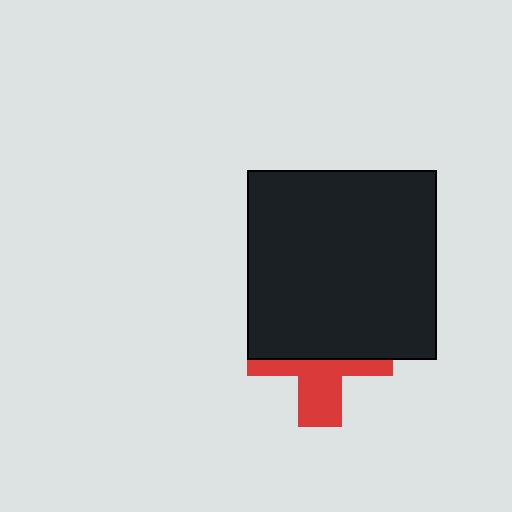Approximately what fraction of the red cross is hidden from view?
Roughly 58% of the red cross is hidden behind the black square.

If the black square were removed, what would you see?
You would see the complete red cross.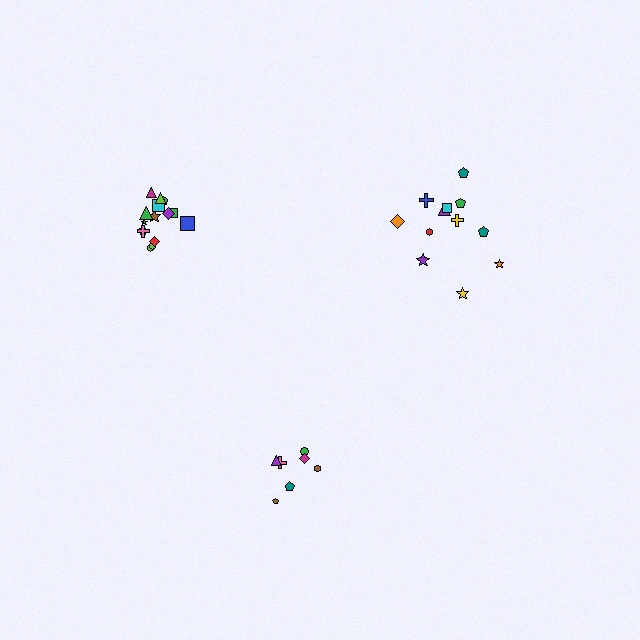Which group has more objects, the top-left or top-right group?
The top-left group.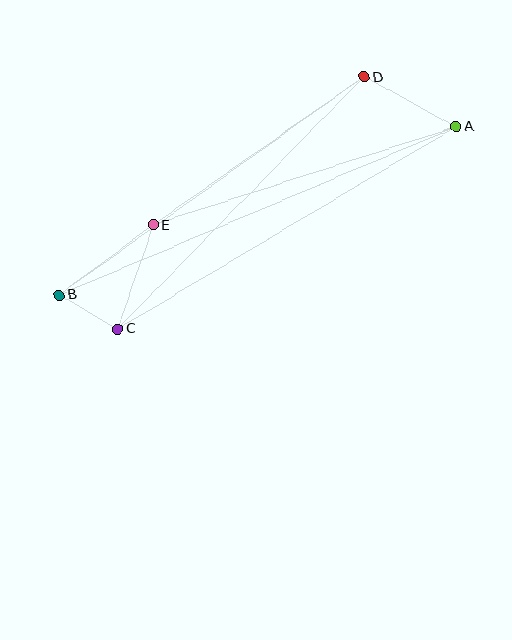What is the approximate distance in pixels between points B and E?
The distance between B and E is approximately 117 pixels.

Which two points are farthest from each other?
Points A and B are farthest from each other.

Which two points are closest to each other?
Points B and C are closest to each other.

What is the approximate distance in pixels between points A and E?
The distance between A and E is approximately 318 pixels.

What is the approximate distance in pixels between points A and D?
The distance between A and D is approximately 104 pixels.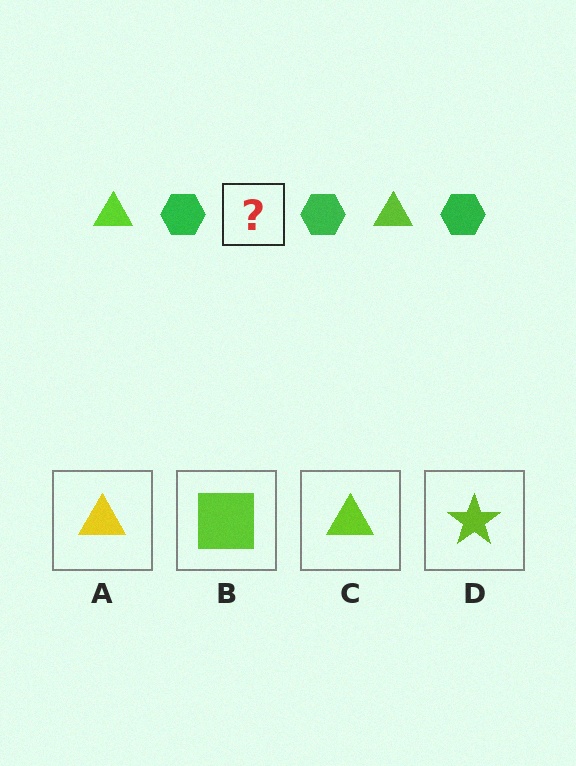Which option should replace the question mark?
Option C.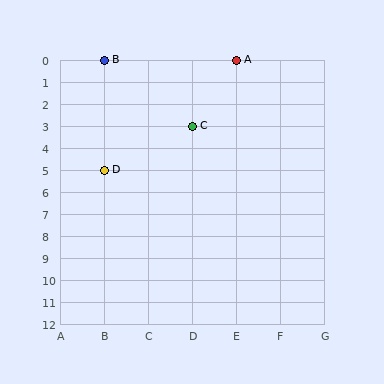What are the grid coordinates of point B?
Point B is at grid coordinates (B, 0).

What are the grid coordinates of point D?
Point D is at grid coordinates (B, 5).